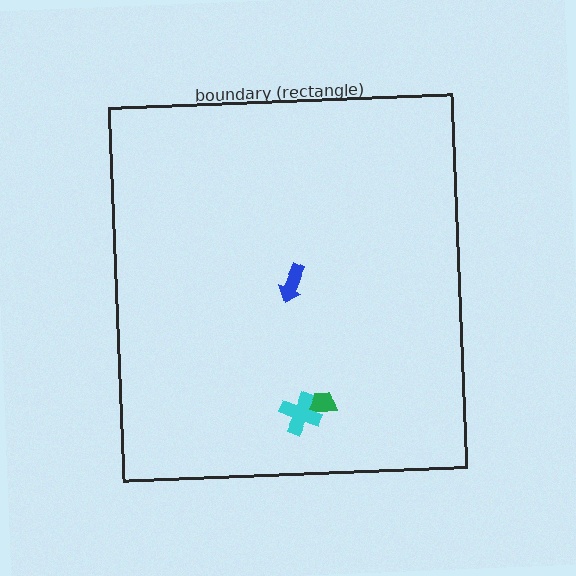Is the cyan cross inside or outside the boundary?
Inside.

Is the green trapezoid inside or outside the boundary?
Inside.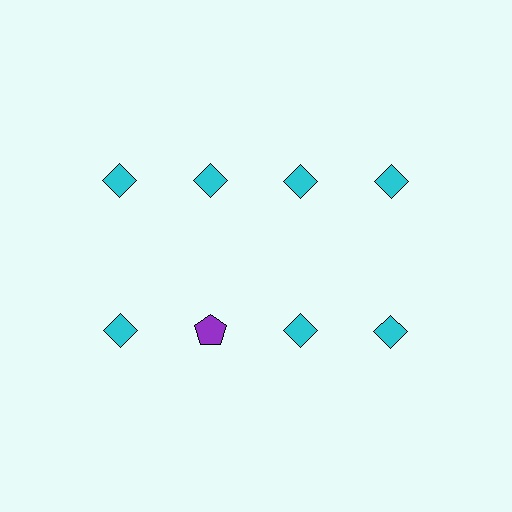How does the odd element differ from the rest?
It differs in both color (purple instead of cyan) and shape (pentagon instead of diamond).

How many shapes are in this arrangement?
There are 8 shapes arranged in a grid pattern.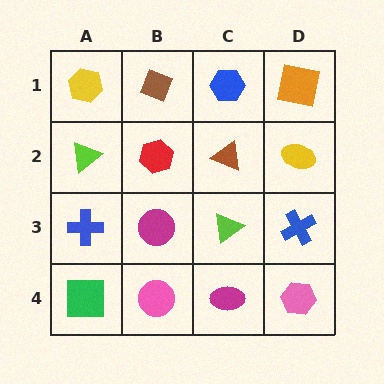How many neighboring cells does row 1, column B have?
3.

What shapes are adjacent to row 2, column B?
A brown diamond (row 1, column B), a magenta circle (row 3, column B), a lime triangle (row 2, column A), a brown triangle (row 2, column C).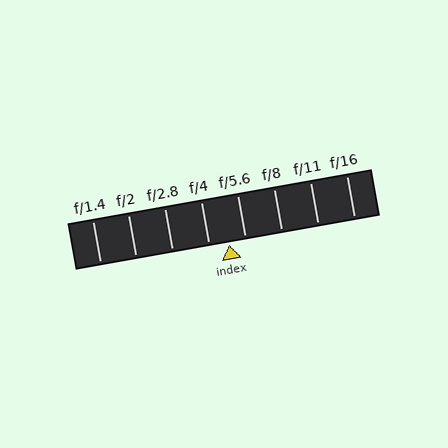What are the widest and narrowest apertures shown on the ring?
The widest aperture shown is f/1.4 and the narrowest is f/16.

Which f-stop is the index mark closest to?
The index mark is closest to f/5.6.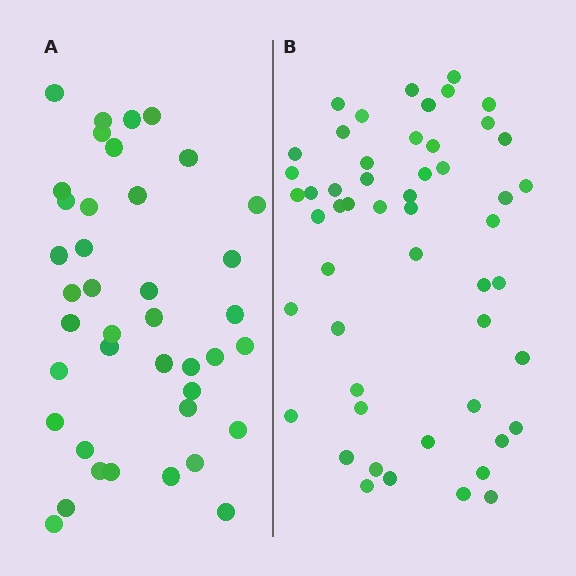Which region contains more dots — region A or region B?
Region B (the right region) has more dots.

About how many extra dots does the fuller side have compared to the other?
Region B has roughly 12 or so more dots than region A.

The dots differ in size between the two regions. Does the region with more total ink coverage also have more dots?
No. Region A has more total ink coverage because its dots are larger, but region B actually contains more individual dots. Total area can be misleading — the number of items is what matters here.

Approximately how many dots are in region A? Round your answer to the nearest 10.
About 40 dots.